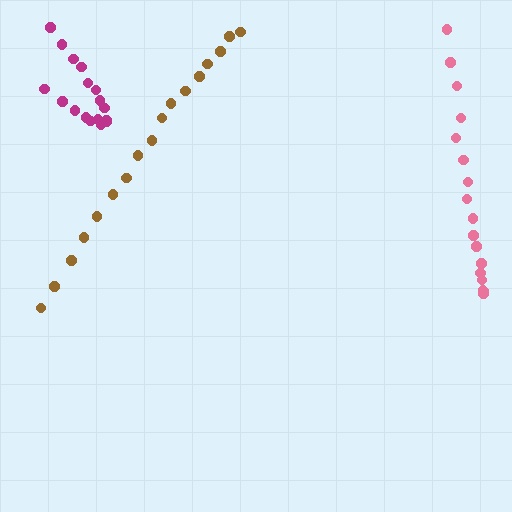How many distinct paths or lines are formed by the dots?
There are 3 distinct paths.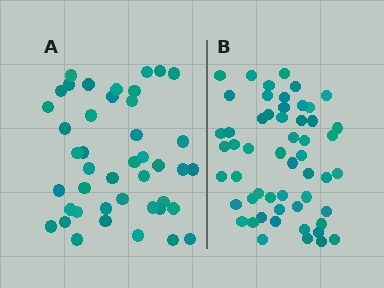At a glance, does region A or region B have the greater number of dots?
Region B (the right region) has more dots.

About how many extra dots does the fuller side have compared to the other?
Region B has roughly 12 or so more dots than region A.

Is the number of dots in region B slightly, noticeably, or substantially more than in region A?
Region B has noticeably more, but not dramatically so. The ratio is roughly 1.3 to 1.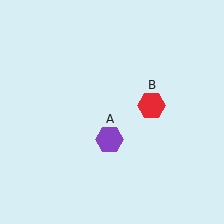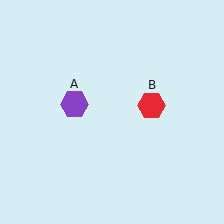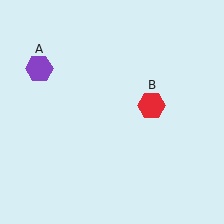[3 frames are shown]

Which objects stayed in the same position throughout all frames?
Red hexagon (object B) remained stationary.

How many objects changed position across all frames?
1 object changed position: purple hexagon (object A).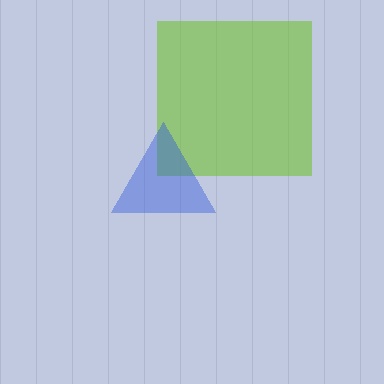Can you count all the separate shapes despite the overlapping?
Yes, there are 2 separate shapes.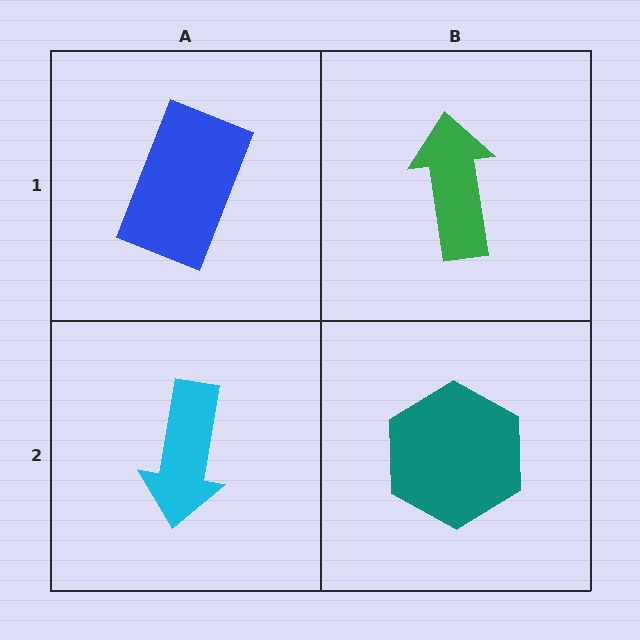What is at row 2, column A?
A cyan arrow.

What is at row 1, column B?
A green arrow.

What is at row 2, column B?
A teal hexagon.